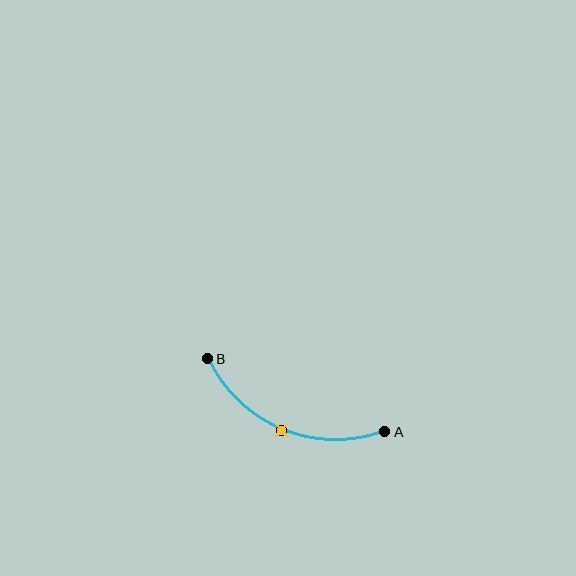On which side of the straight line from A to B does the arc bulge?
The arc bulges below the straight line connecting A and B.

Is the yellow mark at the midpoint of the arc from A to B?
Yes. The yellow mark lies on the arc at equal arc-length from both A and B — it is the arc midpoint.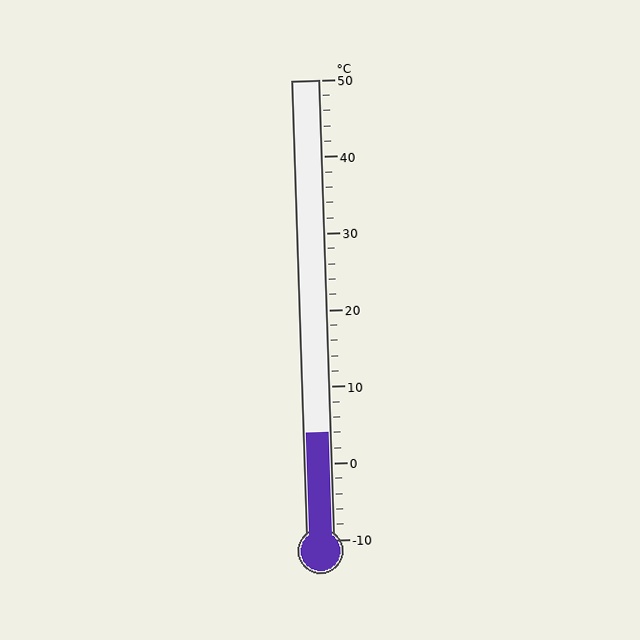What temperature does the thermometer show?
The thermometer shows approximately 4°C.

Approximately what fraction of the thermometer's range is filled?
The thermometer is filled to approximately 25% of its range.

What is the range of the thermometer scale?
The thermometer scale ranges from -10°C to 50°C.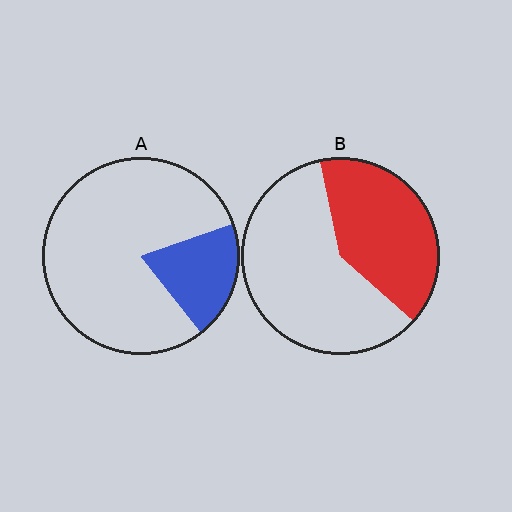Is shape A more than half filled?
No.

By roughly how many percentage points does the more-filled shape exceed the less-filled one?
By roughly 20 percentage points (B over A).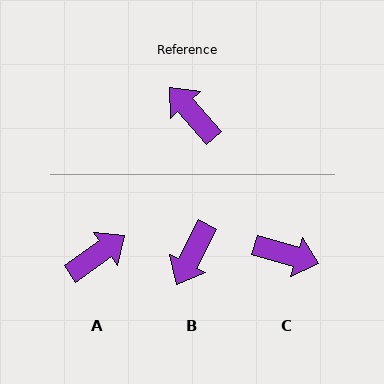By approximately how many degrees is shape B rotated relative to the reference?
Approximately 111 degrees counter-clockwise.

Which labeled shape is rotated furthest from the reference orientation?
C, about 148 degrees away.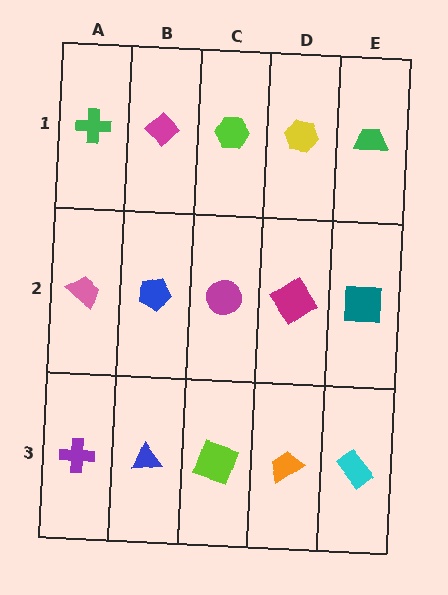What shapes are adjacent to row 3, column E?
A teal square (row 2, column E), an orange trapezoid (row 3, column D).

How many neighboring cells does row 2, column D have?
4.